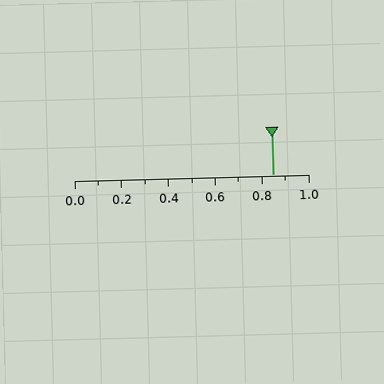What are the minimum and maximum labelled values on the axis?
The axis runs from 0.0 to 1.0.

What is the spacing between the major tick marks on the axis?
The major ticks are spaced 0.2 apart.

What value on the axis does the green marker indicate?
The marker indicates approximately 0.85.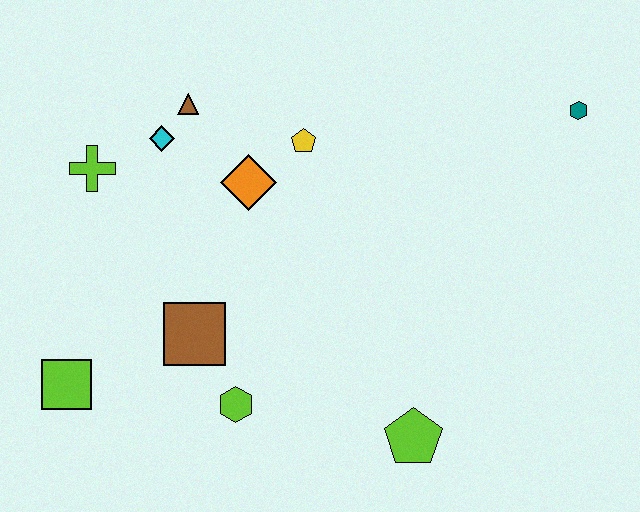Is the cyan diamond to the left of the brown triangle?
Yes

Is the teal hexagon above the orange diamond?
Yes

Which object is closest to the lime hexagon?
The brown square is closest to the lime hexagon.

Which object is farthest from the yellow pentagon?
The lime square is farthest from the yellow pentagon.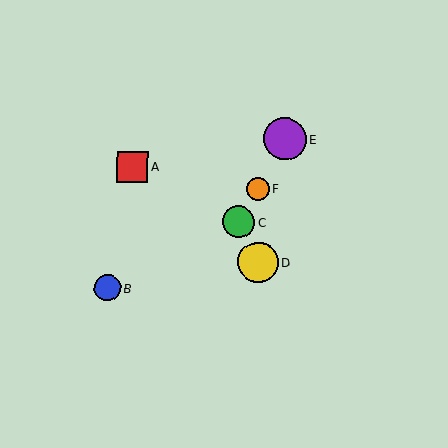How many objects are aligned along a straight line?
3 objects (C, E, F) are aligned along a straight line.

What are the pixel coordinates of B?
Object B is at (107, 288).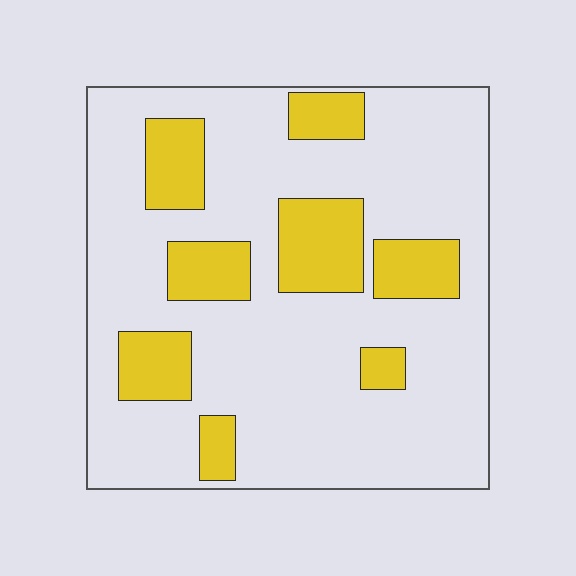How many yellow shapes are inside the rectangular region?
8.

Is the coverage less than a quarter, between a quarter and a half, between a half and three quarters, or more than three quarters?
Less than a quarter.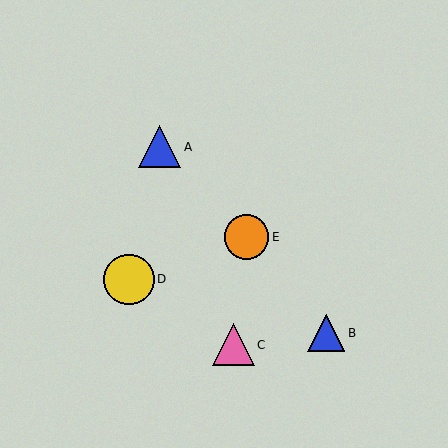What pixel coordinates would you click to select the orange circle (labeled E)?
Click at (247, 237) to select the orange circle E.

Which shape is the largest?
The yellow circle (labeled D) is the largest.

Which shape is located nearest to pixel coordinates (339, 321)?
The blue triangle (labeled B) at (326, 333) is nearest to that location.